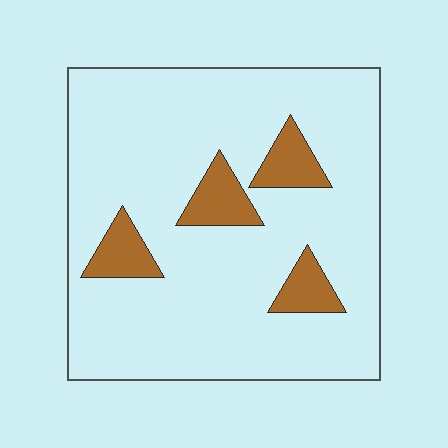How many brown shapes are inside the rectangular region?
4.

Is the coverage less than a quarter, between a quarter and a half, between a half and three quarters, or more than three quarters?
Less than a quarter.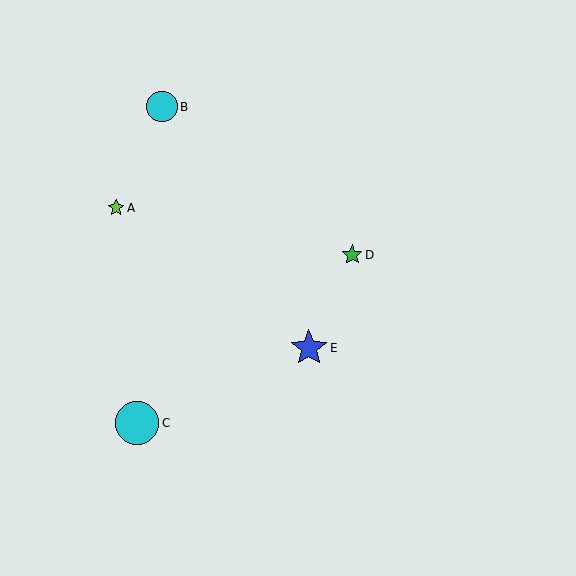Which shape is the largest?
The cyan circle (labeled C) is the largest.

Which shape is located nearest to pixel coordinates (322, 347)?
The blue star (labeled E) at (309, 348) is nearest to that location.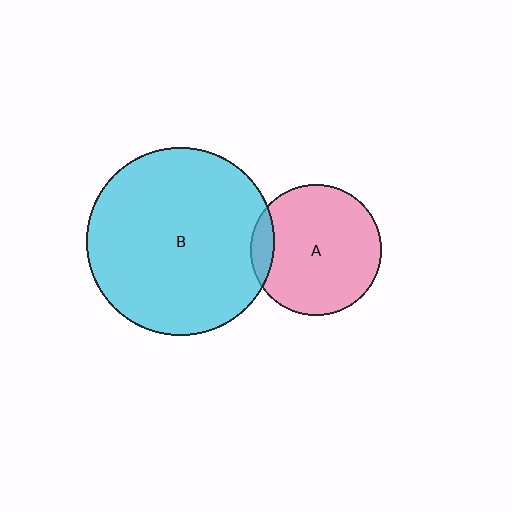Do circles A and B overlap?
Yes.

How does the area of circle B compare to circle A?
Approximately 2.1 times.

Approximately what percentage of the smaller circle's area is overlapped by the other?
Approximately 10%.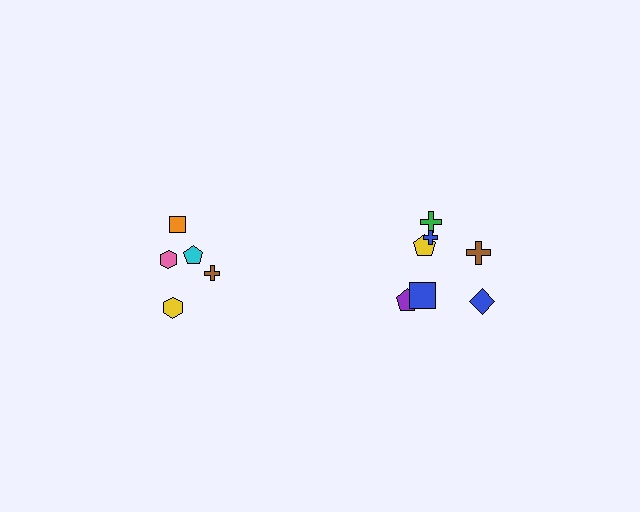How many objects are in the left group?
There are 5 objects.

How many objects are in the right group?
There are 7 objects.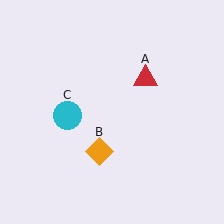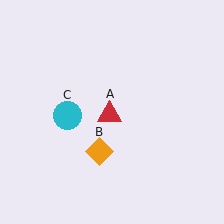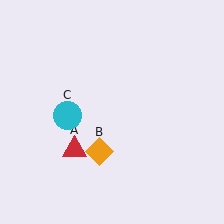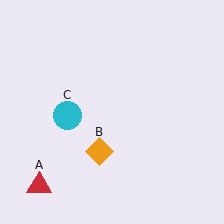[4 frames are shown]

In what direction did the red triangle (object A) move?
The red triangle (object A) moved down and to the left.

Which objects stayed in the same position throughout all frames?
Orange diamond (object B) and cyan circle (object C) remained stationary.